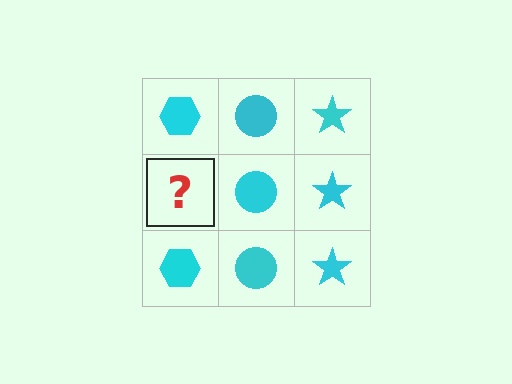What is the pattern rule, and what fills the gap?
The rule is that each column has a consistent shape. The gap should be filled with a cyan hexagon.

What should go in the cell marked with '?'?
The missing cell should contain a cyan hexagon.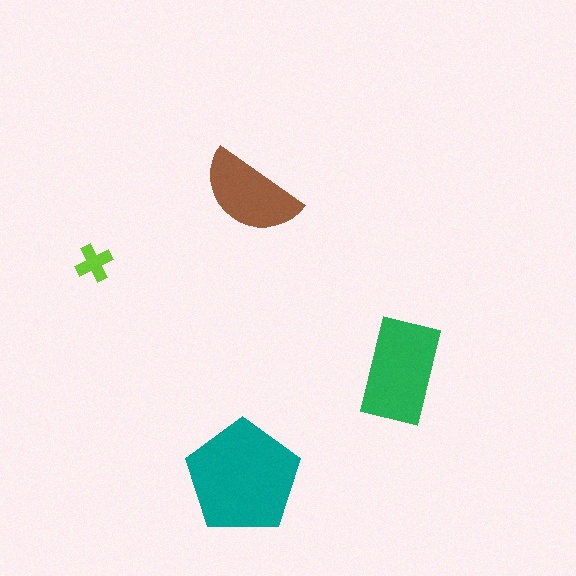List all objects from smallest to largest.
The lime cross, the brown semicircle, the green rectangle, the teal pentagon.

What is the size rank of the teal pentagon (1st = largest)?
1st.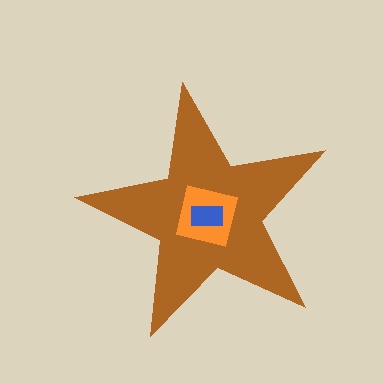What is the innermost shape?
The blue rectangle.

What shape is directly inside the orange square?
The blue rectangle.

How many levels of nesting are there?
3.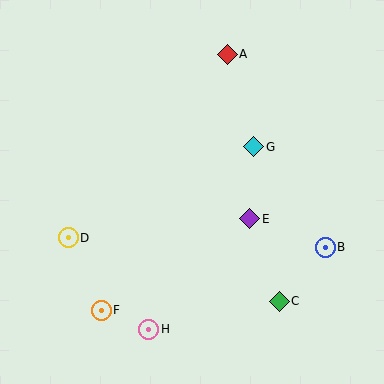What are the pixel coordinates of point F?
Point F is at (101, 310).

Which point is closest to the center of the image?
Point E at (250, 219) is closest to the center.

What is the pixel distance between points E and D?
The distance between E and D is 183 pixels.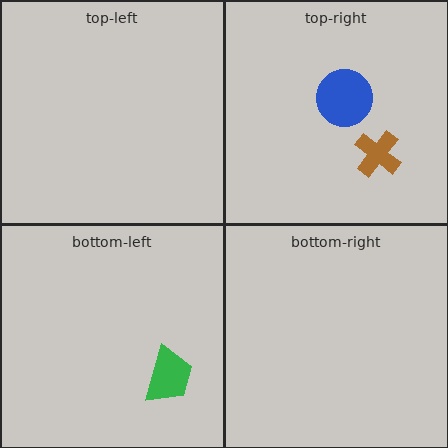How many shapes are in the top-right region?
2.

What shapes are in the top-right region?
The blue circle, the brown cross.